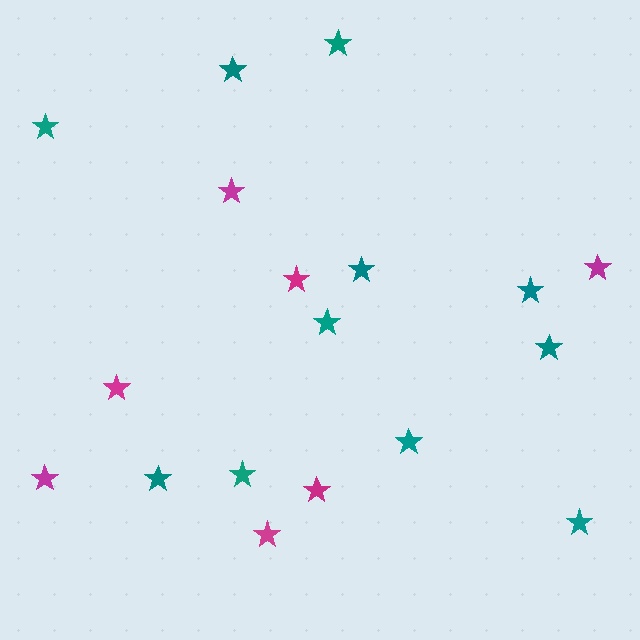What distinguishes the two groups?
There are 2 groups: one group of magenta stars (7) and one group of teal stars (11).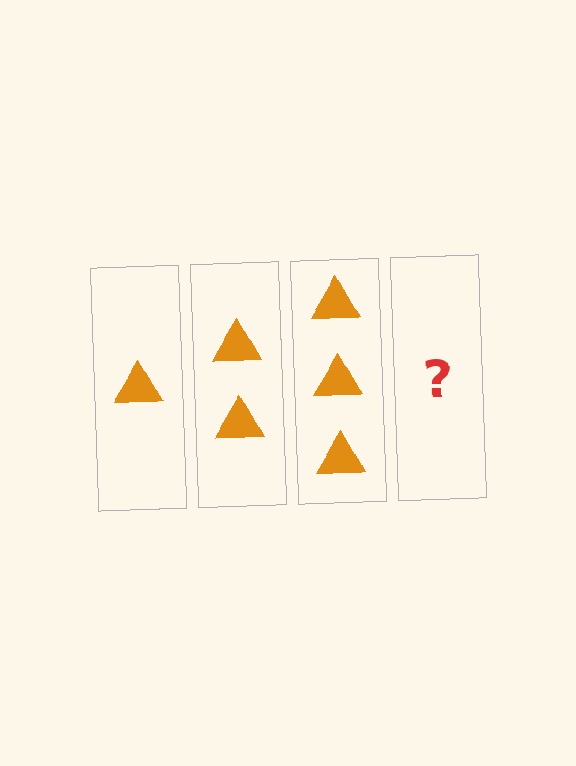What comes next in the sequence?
The next element should be 4 triangles.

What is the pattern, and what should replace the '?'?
The pattern is that each step adds one more triangle. The '?' should be 4 triangles.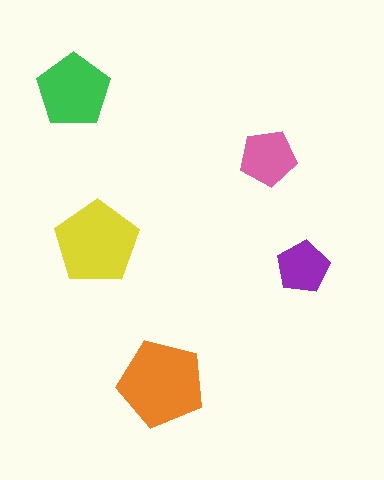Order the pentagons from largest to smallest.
the orange one, the yellow one, the green one, the pink one, the purple one.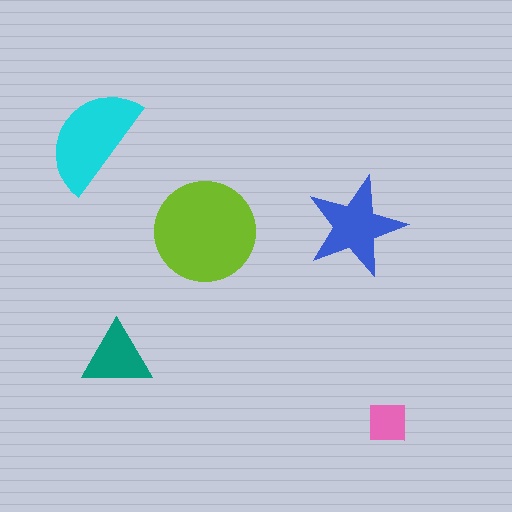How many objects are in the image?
There are 5 objects in the image.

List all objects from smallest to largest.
The pink square, the teal triangle, the blue star, the cyan semicircle, the lime circle.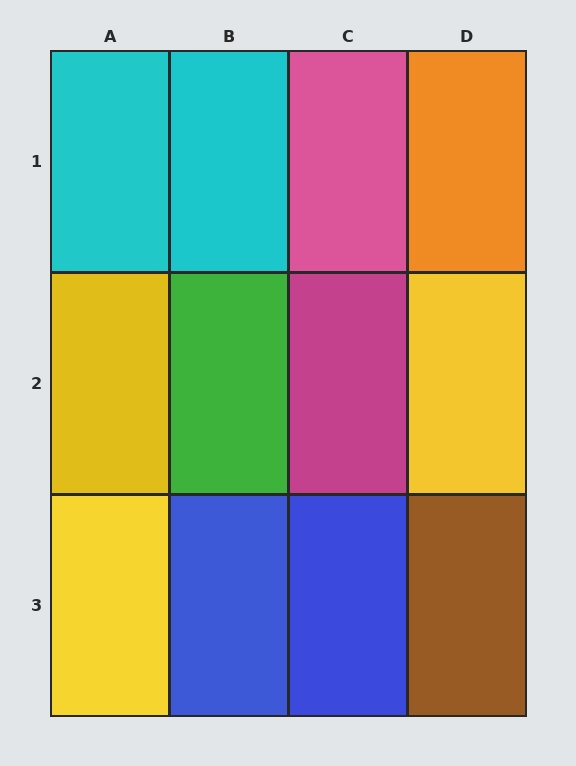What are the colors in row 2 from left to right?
Yellow, green, magenta, yellow.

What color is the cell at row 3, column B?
Blue.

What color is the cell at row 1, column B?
Cyan.